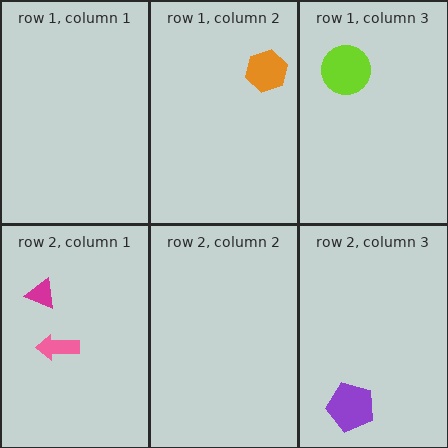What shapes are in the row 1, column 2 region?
The orange hexagon.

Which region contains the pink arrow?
The row 2, column 1 region.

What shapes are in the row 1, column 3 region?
The lime circle.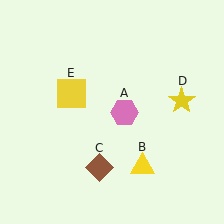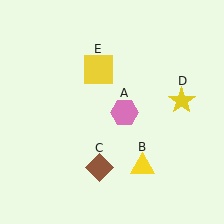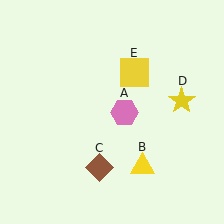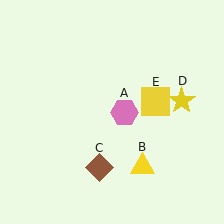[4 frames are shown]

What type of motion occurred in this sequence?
The yellow square (object E) rotated clockwise around the center of the scene.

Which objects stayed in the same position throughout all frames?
Pink hexagon (object A) and yellow triangle (object B) and brown diamond (object C) and yellow star (object D) remained stationary.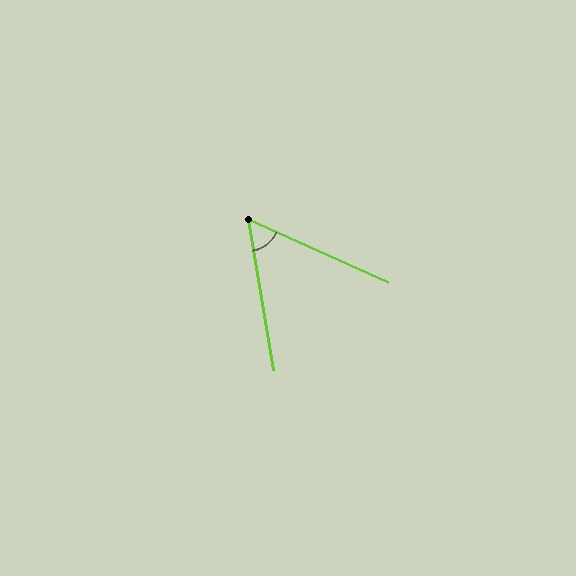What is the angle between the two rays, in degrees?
Approximately 56 degrees.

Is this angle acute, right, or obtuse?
It is acute.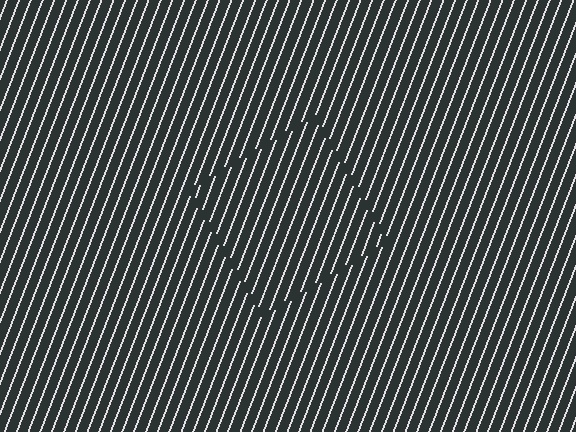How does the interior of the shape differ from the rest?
The interior of the shape contains the same grating, shifted by half a period — the contour is defined by the phase discontinuity where line-ends from the inner and outer gratings abut.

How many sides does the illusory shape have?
4 sides — the line-ends trace a square.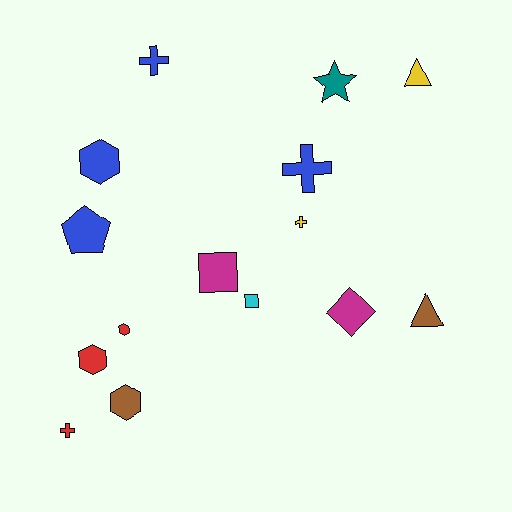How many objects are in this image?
There are 15 objects.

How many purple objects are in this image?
There are no purple objects.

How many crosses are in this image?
There are 4 crosses.